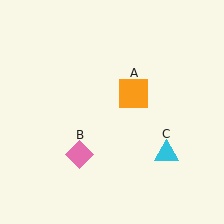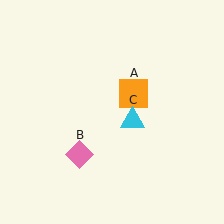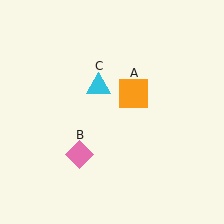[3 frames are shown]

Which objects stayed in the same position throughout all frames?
Orange square (object A) and pink diamond (object B) remained stationary.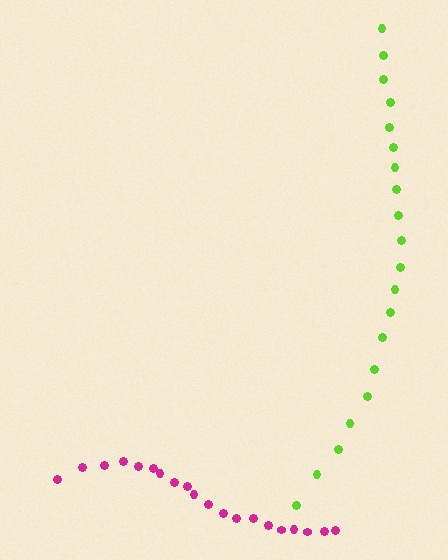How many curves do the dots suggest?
There are 2 distinct paths.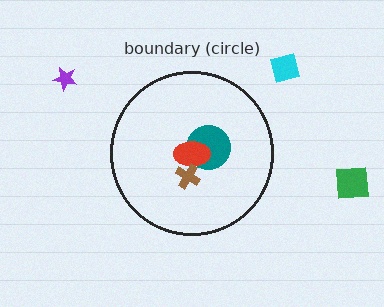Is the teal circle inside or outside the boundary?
Inside.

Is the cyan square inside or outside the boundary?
Outside.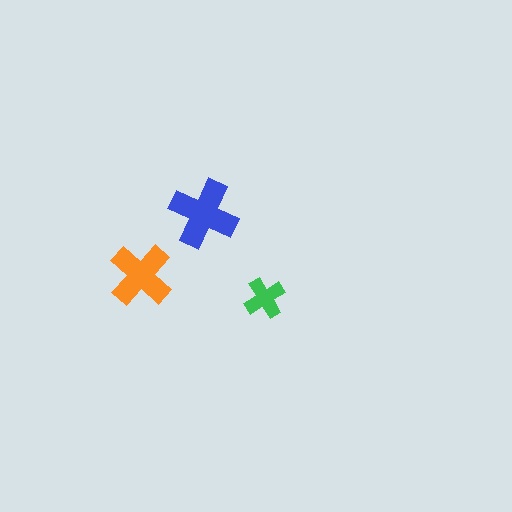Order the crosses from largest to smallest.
the blue one, the orange one, the green one.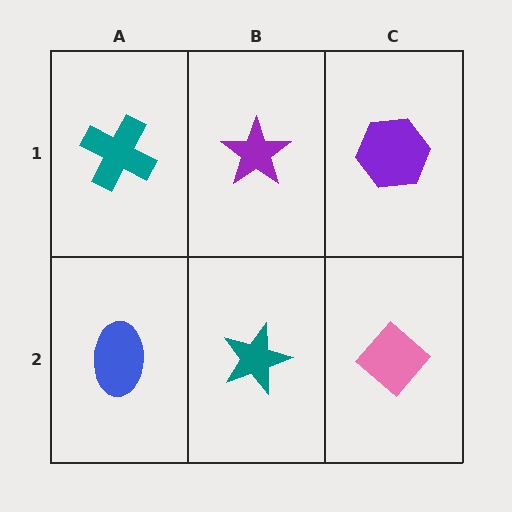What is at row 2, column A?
A blue ellipse.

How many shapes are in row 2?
3 shapes.